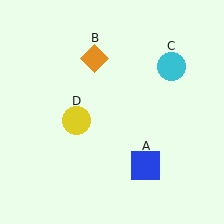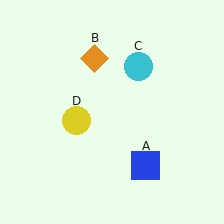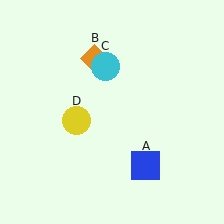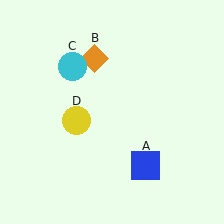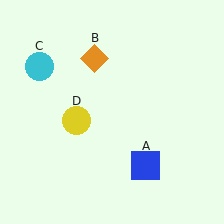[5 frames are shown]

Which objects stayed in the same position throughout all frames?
Blue square (object A) and orange diamond (object B) and yellow circle (object D) remained stationary.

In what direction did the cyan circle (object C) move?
The cyan circle (object C) moved left.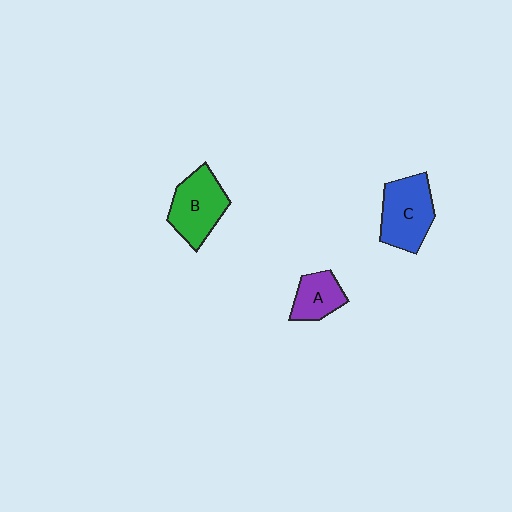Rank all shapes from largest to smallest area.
From largest to smallest: C (blue), B (green), A (purple).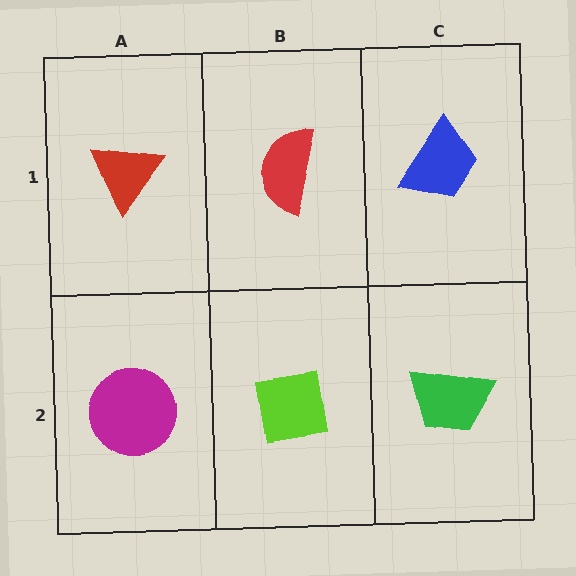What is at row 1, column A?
A red triangle.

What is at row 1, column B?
A red semicircle.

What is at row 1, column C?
A blue trapezoid.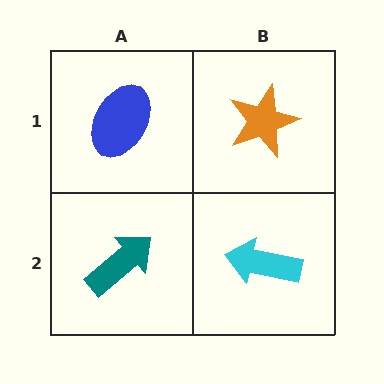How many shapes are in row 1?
2 shapes.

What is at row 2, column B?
A cyan arrow.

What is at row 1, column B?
An orange star.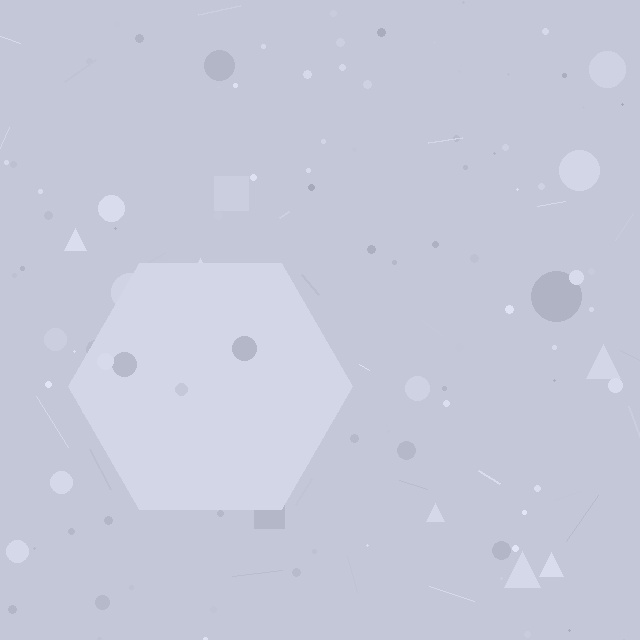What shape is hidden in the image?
A hexagon is hidden in the image.